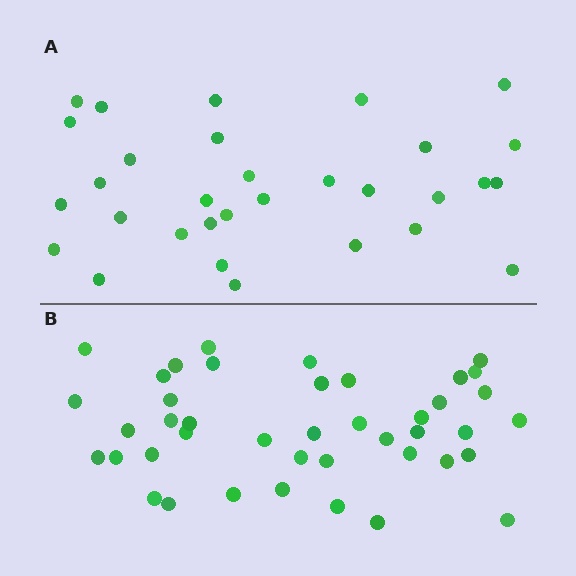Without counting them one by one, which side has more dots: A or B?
Region B (the bottom region) has more dots.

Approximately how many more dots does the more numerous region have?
Region B has roughly 12 or so more dots than region A.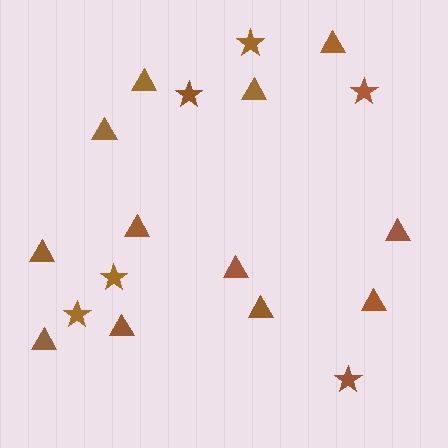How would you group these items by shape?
There are 2 groups: one group of stars (6) and one group of triangles (12).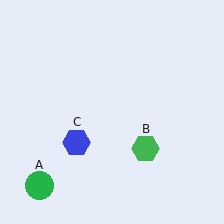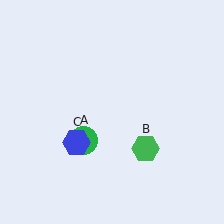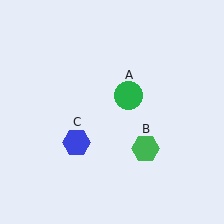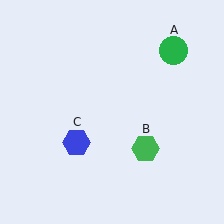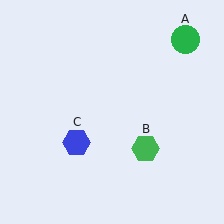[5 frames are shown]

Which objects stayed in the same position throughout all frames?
Green hexagon (object B) and blue hexagon (object C) remained stationary.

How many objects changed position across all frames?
1 object changed position: green circle (object A).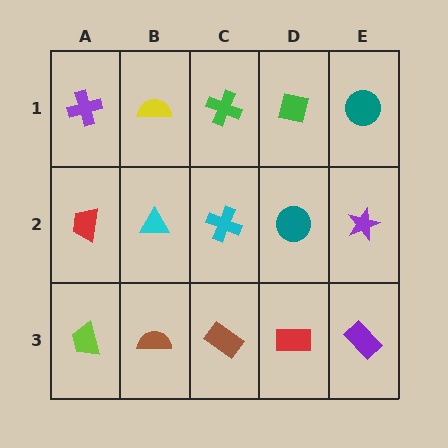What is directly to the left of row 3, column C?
A brown semicircle.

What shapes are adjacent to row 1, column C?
A cyan cross (row 2, column C), a yellow semicircle (row 1, column B), a green square (row 1, column D).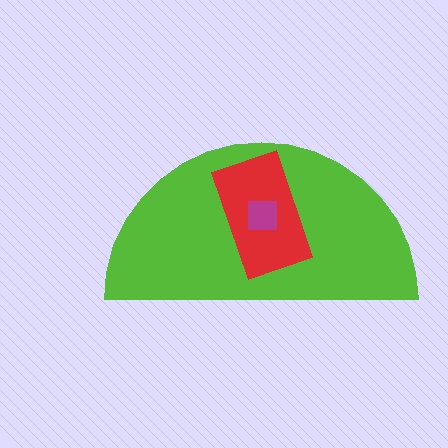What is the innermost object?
The magenta square.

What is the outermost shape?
The lime semicircle.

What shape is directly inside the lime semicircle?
The red rectangle.